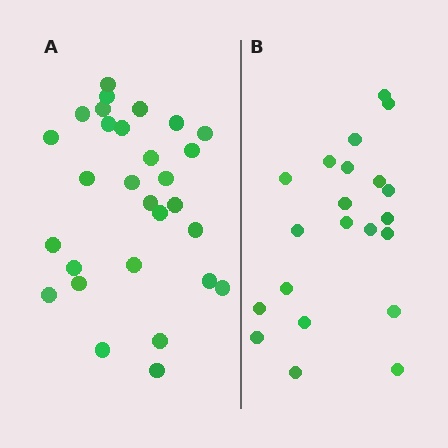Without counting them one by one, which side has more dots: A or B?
Region A (the left region) has more dots.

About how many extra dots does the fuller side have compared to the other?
Region A has roughly 8 or so more dots than region B.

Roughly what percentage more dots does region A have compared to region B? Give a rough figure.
About 40% more.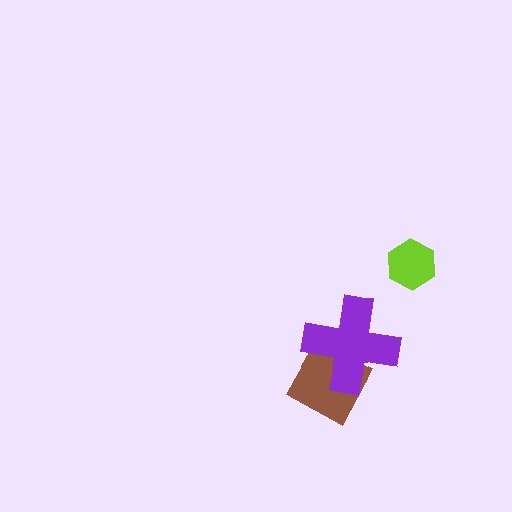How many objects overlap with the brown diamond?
1 object overlaps with the brown diamond.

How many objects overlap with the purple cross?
1 object overlaps with the purple cross.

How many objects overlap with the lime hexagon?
0 objects overlap with the lime hexagon.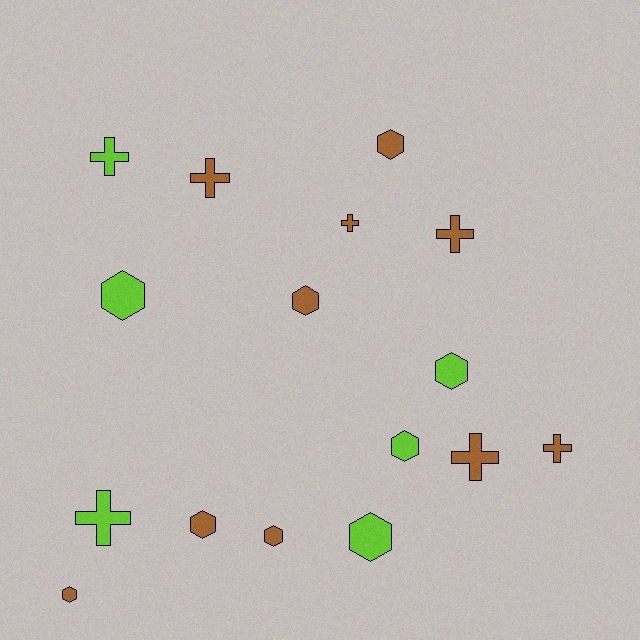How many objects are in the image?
There are 16 objects.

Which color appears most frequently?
Brown, with 10 objects.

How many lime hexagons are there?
There are 4 lime hexagons.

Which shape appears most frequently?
Hexagon, with 9 objects.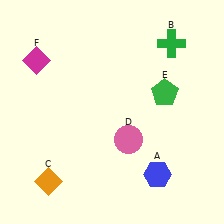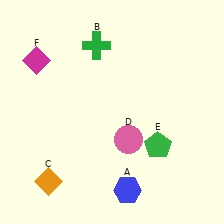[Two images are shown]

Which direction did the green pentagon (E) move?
The green pentagon (E) moved down.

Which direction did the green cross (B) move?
The green cross (B) moved left.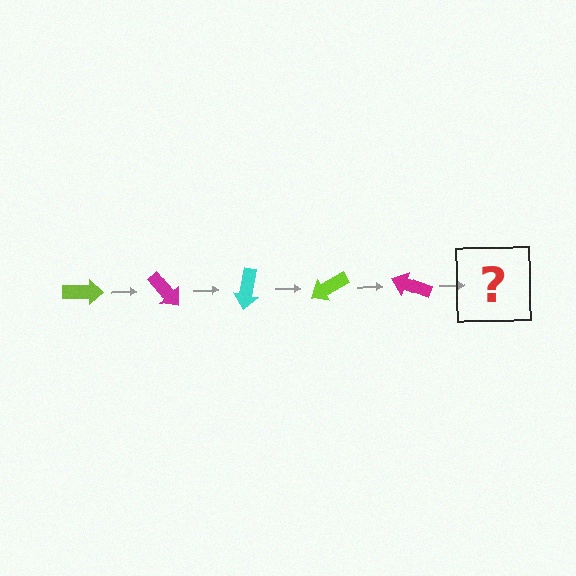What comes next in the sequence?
The next element should be a cyan arrow, rotated 250 degrees from the start.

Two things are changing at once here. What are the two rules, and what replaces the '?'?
The two rules are that it rotates 50 degrees each step and the color cycles through lime, magenta, and cyan. The '?' should be a cyan arrow, rotated 250 degrees from the start.